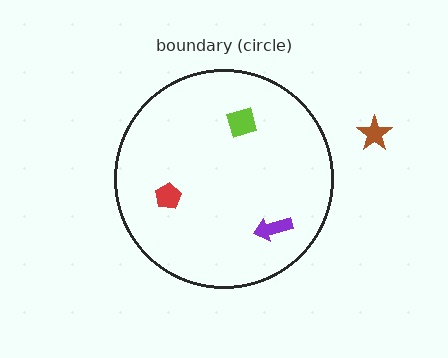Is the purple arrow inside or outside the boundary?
Inside.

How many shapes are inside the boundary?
3 inside, 1 outside.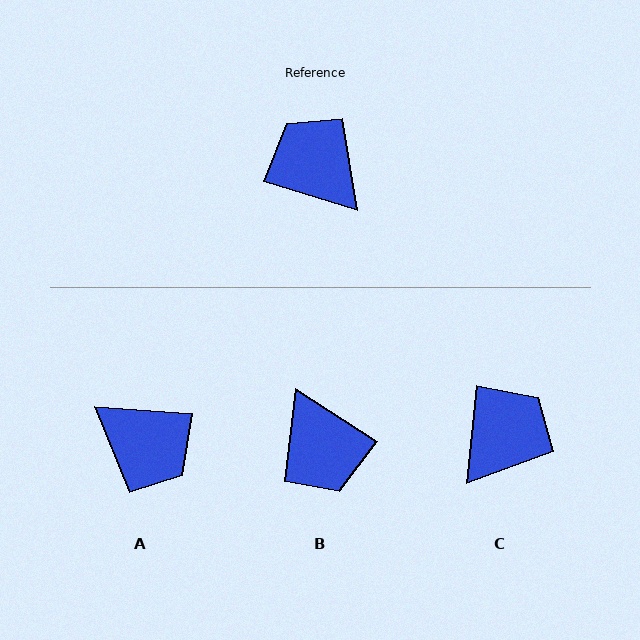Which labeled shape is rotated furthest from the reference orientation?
A, about 167 degrees away.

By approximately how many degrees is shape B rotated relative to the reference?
Approximately 164 degrees counter-clockwise.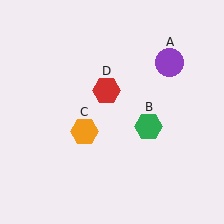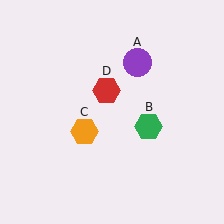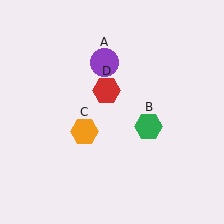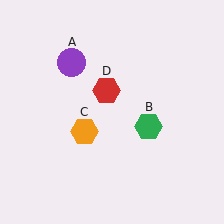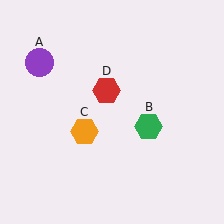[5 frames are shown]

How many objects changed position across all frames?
1 object changed position: purple circle (object A).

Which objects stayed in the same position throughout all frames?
Green hexagon (object B) and orange hexagon (object C) and red hexagon (object D) remained stationary.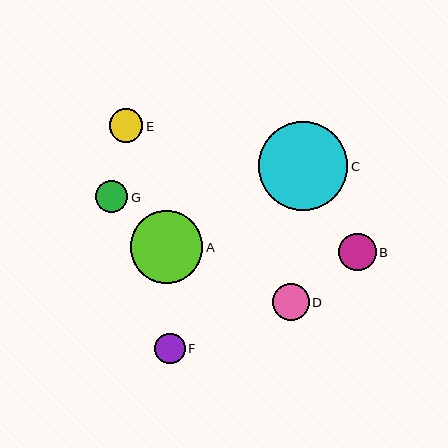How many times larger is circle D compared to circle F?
Circle D is approximately 1.2 times the size of circle F.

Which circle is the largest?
Circle C is the largest with a size of approximately 89 pixels.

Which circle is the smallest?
Circle F is the smallest with a size of approximately 30 pixels.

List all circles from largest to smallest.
From largest to smallest: C, A, B, D, E, G, F.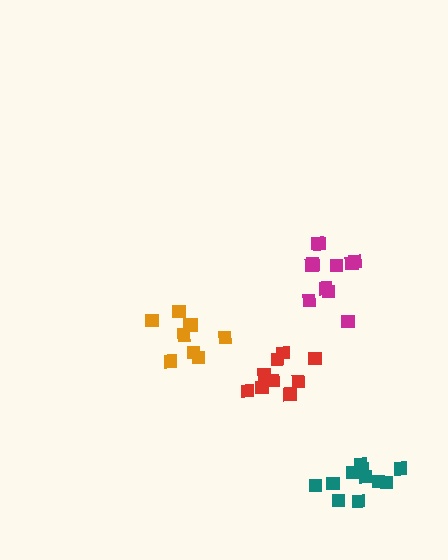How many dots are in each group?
Group 1: 9 dots, Group 2: 11 dots, Group 3: 11 dots, Group 4: 9 dots (40 total).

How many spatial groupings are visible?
There are 4 spatial groupings.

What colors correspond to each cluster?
The clusters are colored: red, teal, magenta, orange.